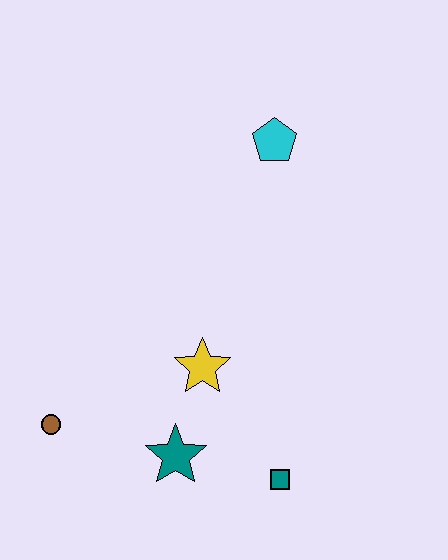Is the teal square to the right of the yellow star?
Yes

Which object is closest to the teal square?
The teal star is closest to the teal square.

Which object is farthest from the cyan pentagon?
The brown circle is farthest from the cyan pentagon.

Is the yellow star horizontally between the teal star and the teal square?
Yes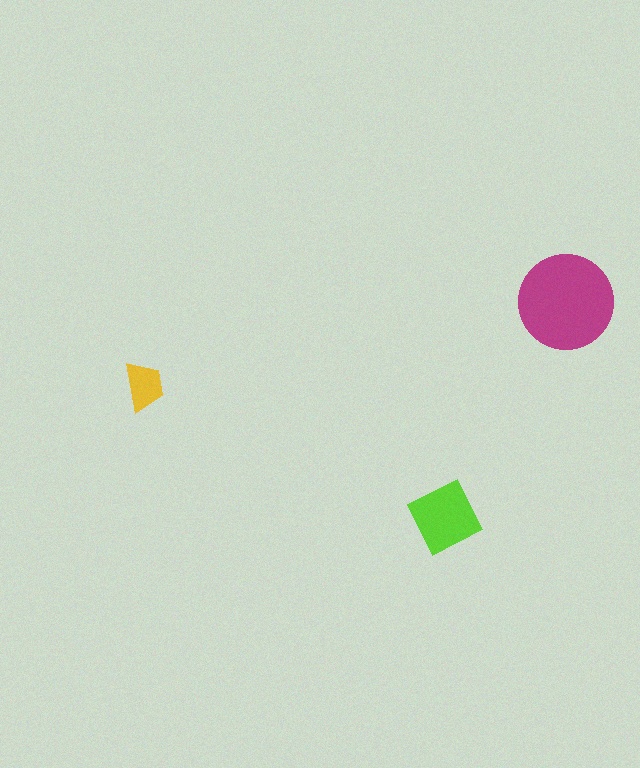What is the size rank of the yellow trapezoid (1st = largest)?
3rd.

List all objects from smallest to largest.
The yellow trapezoid, the lime square, the magenta circle.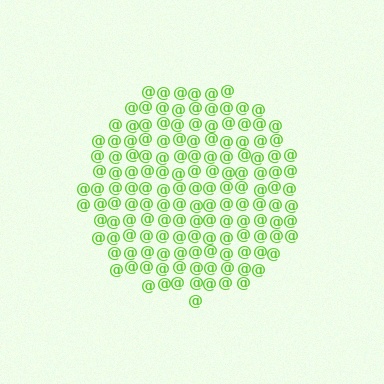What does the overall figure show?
The overall figure shows a circle.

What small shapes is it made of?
It is made of small at signs.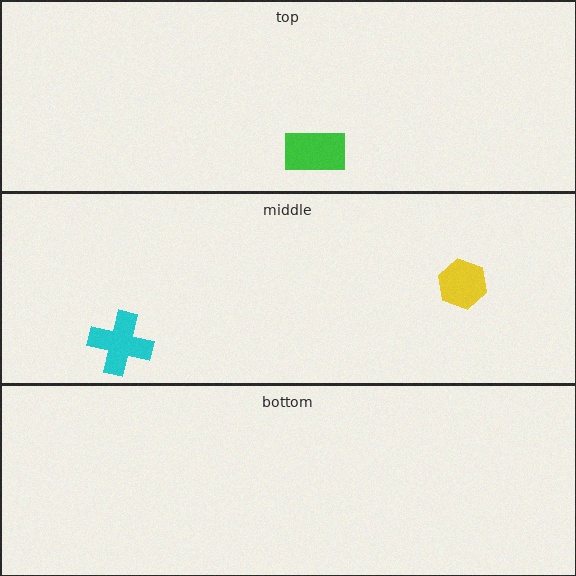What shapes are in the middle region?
The cyan cross, the yellow hexagon.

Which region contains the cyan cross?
The middle region.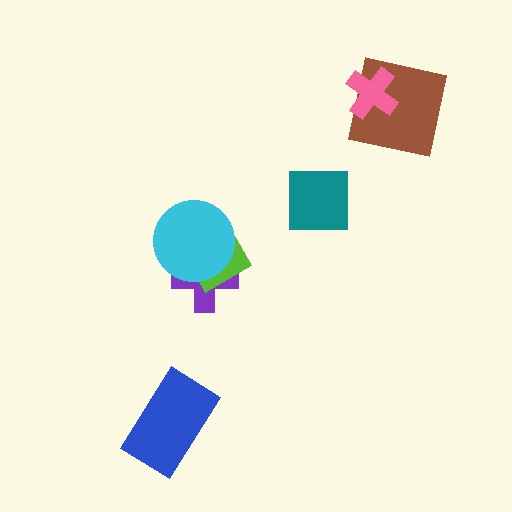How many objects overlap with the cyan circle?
2 objects overlap with the cyan circle.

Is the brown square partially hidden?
Yes, it is partially covered by another shape.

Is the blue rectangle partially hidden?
No, no other shape covers it.